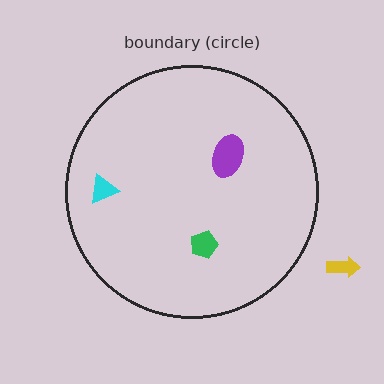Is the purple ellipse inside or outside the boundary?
Inside.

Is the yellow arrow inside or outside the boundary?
Outside.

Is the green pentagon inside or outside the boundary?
Inside.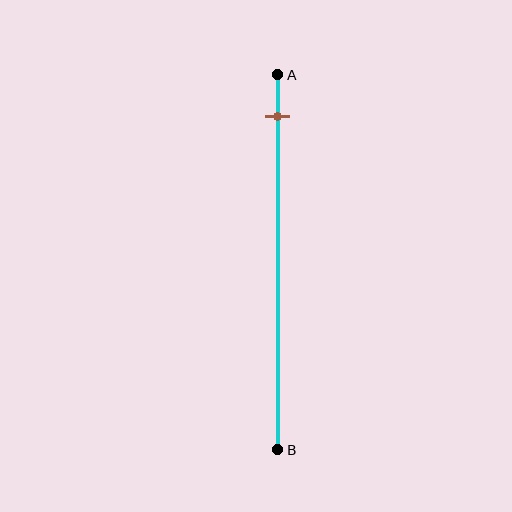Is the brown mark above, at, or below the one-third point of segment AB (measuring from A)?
The brown mark is above the one-third point of segment AB.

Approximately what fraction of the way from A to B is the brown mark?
The brown mark is approximately 10% of the way from A to B.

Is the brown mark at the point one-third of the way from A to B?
No, the mark is at about 10% from A, not at the 33% one-third point.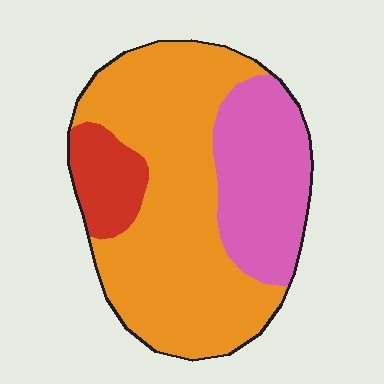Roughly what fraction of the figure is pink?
Pink takes up about one quarter (1/4) of the figure.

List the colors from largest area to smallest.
From largest to smallest: orange, pink, red.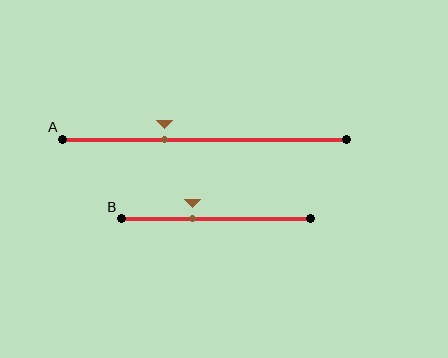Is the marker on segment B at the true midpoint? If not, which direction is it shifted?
No, the marker on segment B is shifted to the left by about 12% of the segment length.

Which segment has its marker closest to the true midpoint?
Segment B has its marker closest to the true midpoint.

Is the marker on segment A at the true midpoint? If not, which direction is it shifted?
No, the marker on segment A is shifted to the left by about 14% of the segment length.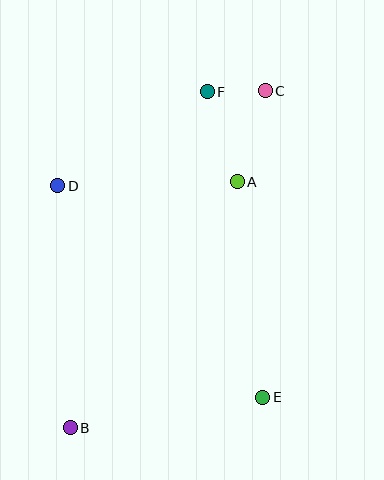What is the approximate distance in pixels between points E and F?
The distance between E and F is approximately 311 pixels.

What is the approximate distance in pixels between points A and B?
The distance between A and B is approximately 298 pixels.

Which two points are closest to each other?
Points C and F are closest to each other.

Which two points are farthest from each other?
Points B and C are farthest from each other.